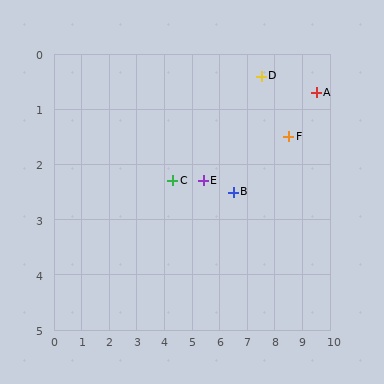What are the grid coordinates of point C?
Point C is at approximately (4.3, 2.3).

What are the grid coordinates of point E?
Point E is at approximately (5.4, 2.3).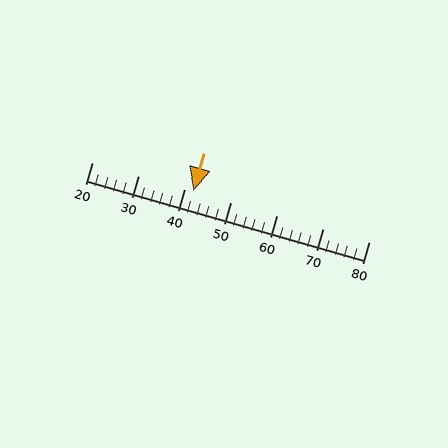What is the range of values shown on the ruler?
The ruler shows values from 20 to 80.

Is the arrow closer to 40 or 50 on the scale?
The arrow is closer to 40.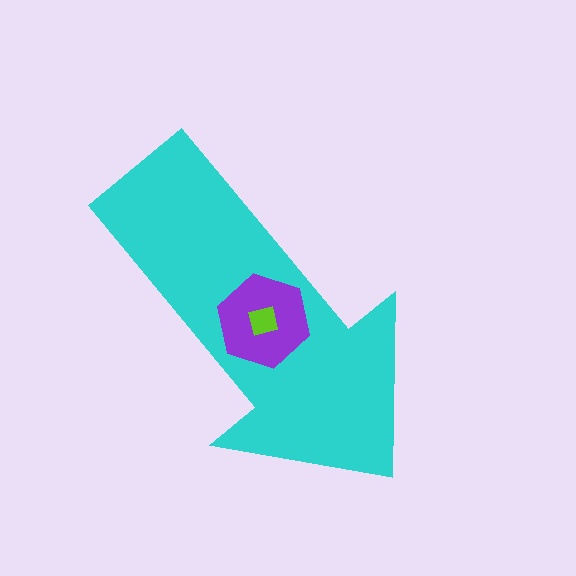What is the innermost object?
The lime square.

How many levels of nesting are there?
3.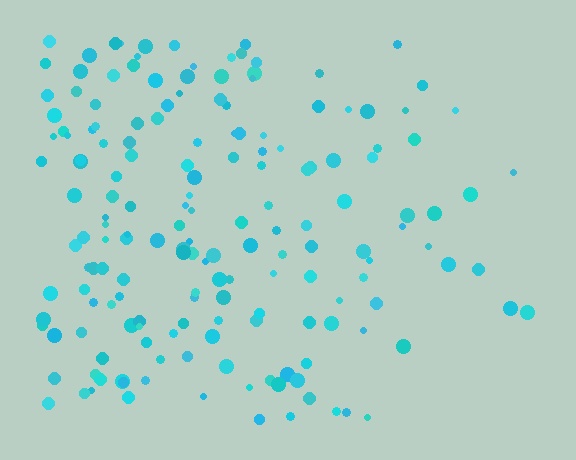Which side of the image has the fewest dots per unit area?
The right.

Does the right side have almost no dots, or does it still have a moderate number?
Still a moderate number, just noticeably fewer than the left.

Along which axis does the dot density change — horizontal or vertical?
Horizontal.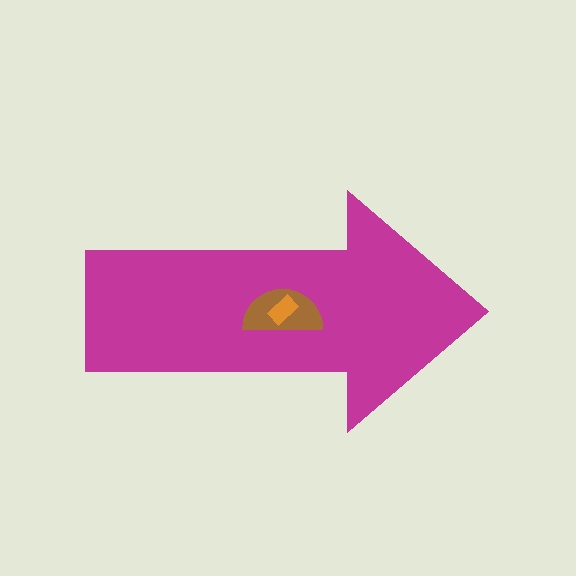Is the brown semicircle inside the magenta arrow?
Yes.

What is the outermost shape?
The magenta arrow.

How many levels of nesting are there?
3.